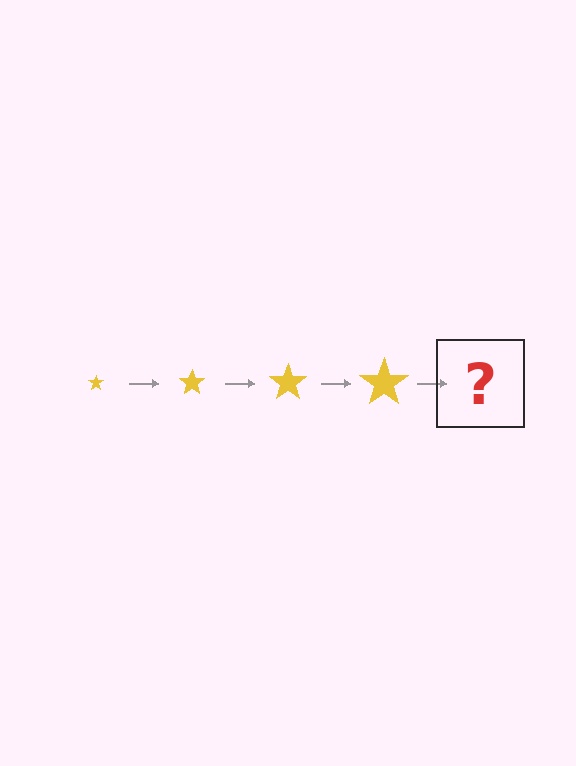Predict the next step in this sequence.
The next step is a yellow star, larger than the previous one.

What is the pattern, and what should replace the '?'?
The pattern is that the star gets progressively larger each step. The '?' should be a yellow star, larger than the previous one.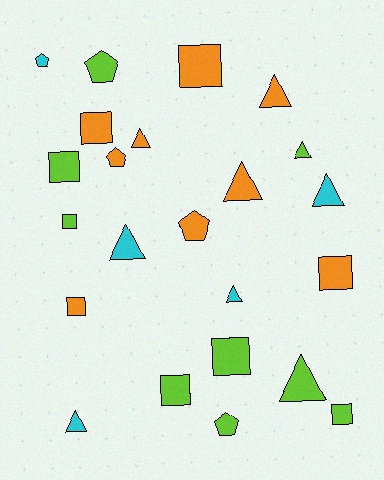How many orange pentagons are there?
There are 2 orange pentagons.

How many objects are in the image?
There are 23 objects.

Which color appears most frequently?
Orange, with 9 objects.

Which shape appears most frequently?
Square, with 9 objects.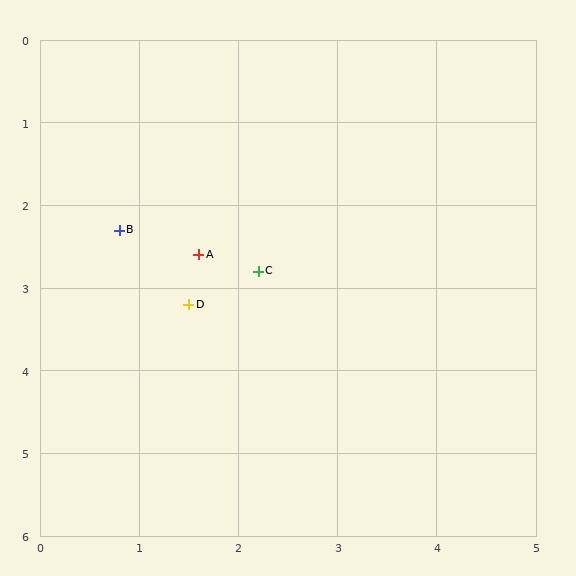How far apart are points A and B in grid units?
Points A and B are about 0.9 grid units apart.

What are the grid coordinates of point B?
Point B is at approximately (0.8, 2.3).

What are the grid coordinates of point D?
Point D is at approximately (1.5, 3.2).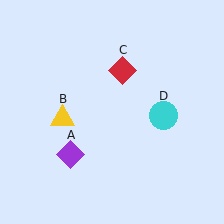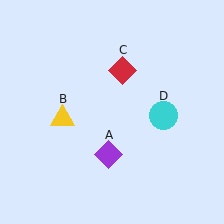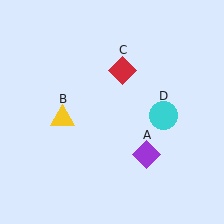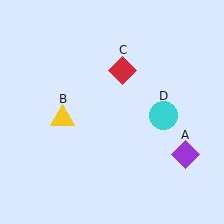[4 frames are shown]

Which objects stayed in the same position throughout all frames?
Yellow triangle (object B) and red diamond (object C) and cyan circle (object D) remained stationary.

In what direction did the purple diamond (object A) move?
The purple diamond (object A) moved right.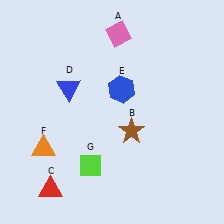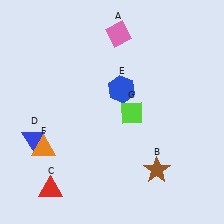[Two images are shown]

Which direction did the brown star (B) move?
The brown star (B) moved down.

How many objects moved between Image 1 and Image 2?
3 objects moved between the two images.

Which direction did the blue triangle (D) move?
The blue triangle (D) moved down.